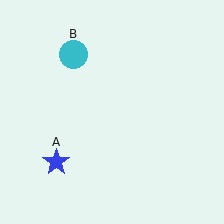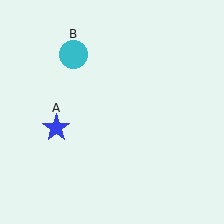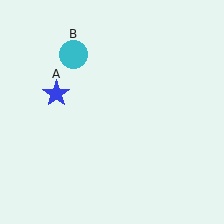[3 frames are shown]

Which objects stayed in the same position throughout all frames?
Cyan circle (object B) remained stationary.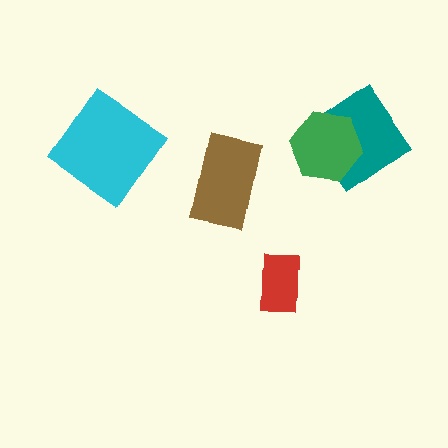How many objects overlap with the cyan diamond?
0 objects overlap with the cyan diamond.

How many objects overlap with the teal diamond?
1 object overlaps with the teal diamond.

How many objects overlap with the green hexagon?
1 object overlaps with the green hexagon.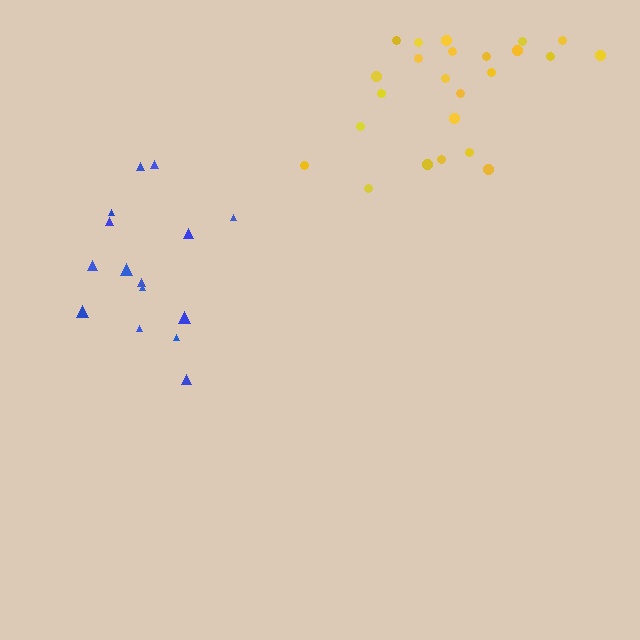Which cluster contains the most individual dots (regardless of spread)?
Yellow (24).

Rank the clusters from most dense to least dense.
yellow, blue.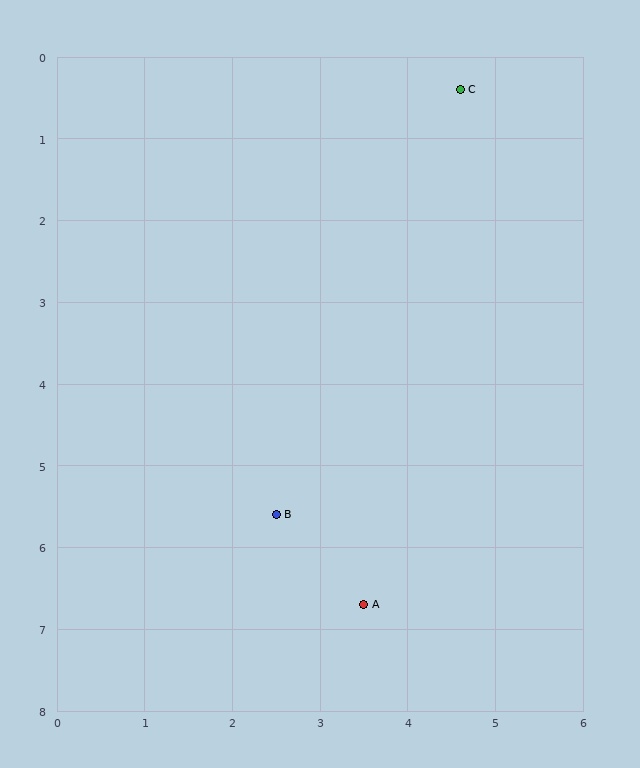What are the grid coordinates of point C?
Point C is at approximately (4.6, 0.4).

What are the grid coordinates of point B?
Point B is at approximately (2.5, 5.6).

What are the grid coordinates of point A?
Point A is at approximately (3.5, 6.7).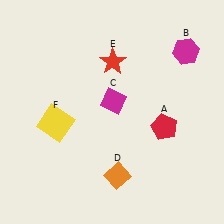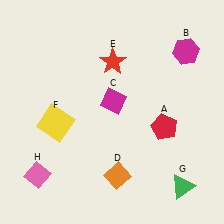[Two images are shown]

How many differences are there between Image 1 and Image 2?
There are 2 differences between the two images.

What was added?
A green triangle (G), a pink diamond (H) were added in Image 2.